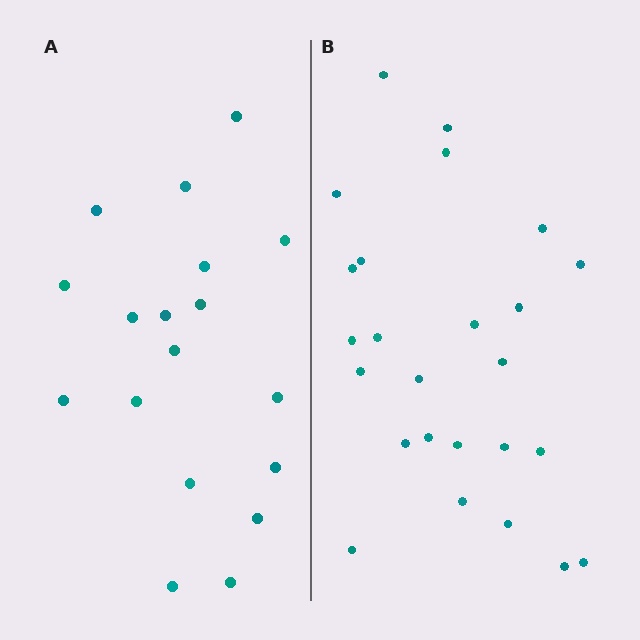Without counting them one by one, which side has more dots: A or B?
Region B (the right region) has more dots.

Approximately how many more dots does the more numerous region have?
Region B has roughly 8 or so more dots than region A.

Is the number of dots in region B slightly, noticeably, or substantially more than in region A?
Region B has noticeably more, but not dramatically so. The ratio is roughly 1.4 to 1.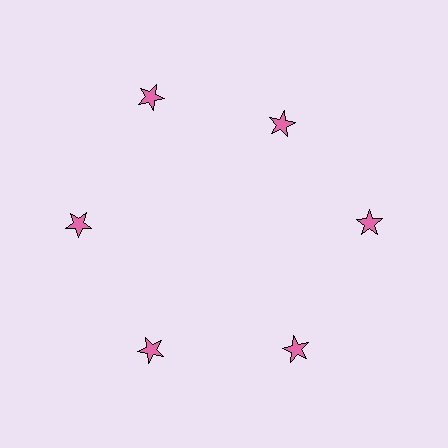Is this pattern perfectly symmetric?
No. The 6 pink stars are arranged in a ring, but one element near the 1 o'clock position is pulled inward toward the center, breaking the 6-fold rotational symmetry.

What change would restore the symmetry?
The symmetry would be restored by moving it outward, back onto the ring so that all 6 stars sit at equal angles and equal distance from the center.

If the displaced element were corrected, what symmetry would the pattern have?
It would have 6-fold rotational symmetry — the pattern would map onto itself every 60 degrees.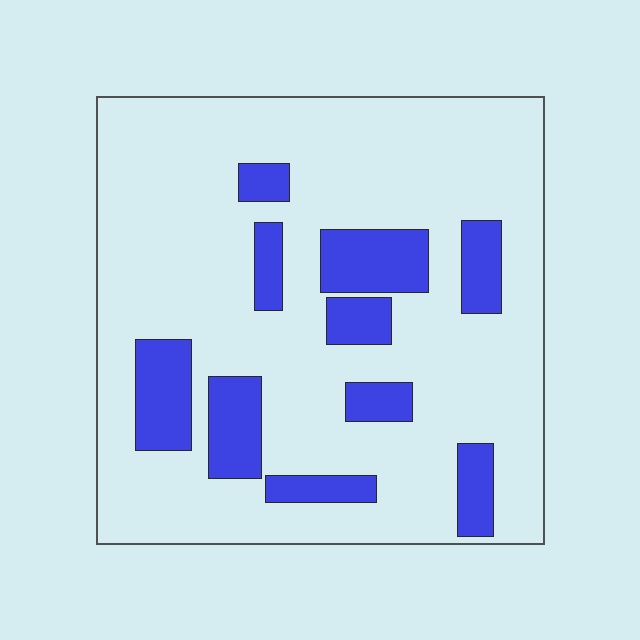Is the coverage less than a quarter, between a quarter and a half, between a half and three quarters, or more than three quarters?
Less than a quarter.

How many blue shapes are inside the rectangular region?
10.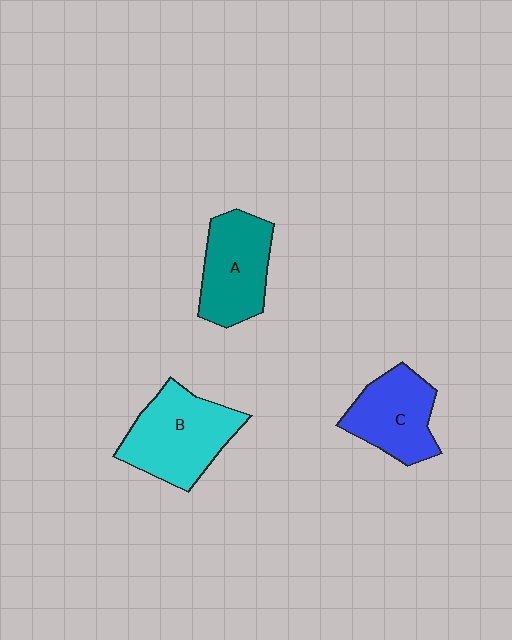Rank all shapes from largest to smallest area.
From largest to smallest: B (cyan), A (teal), C (blue).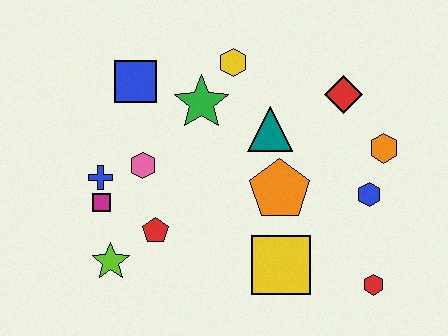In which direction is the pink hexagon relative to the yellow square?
The pink hexagon is to the left of the yellow square.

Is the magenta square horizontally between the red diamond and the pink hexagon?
No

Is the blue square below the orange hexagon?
No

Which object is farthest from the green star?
The red hexagon is farthest from the green star.